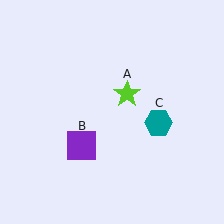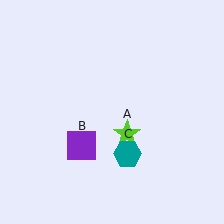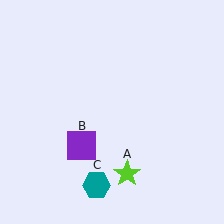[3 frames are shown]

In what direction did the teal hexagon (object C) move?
The teal hexagon (object C) moved down and to the left.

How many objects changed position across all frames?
2 objects changed position: lime star (object A), teal hexagon (object C).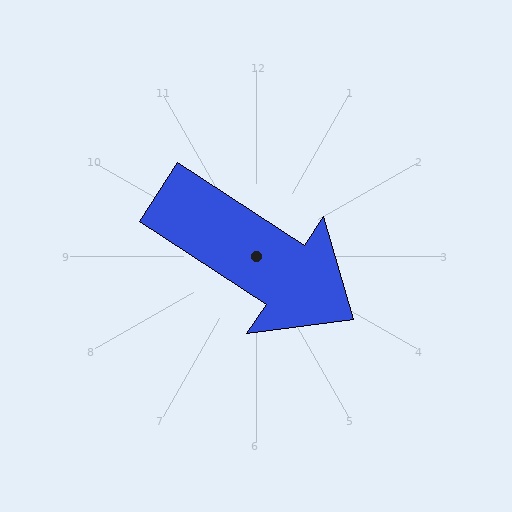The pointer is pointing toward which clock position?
Roughly 4 o'clock.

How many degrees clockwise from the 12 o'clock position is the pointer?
Approximately 123 degrees.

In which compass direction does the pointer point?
Southeast.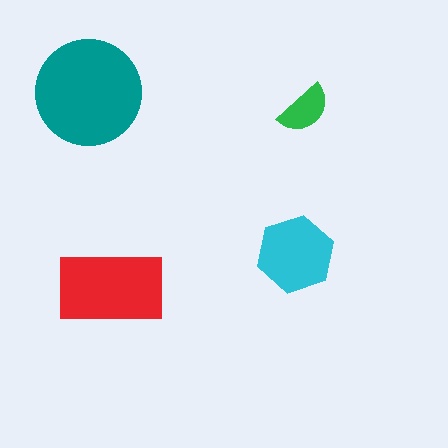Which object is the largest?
The teal circle.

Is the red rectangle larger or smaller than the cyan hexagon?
Larger.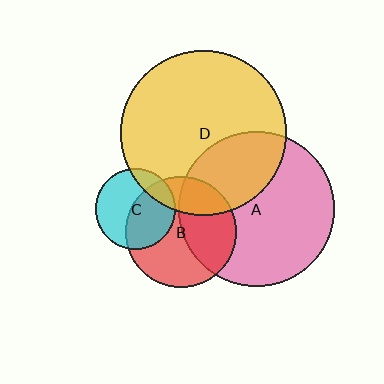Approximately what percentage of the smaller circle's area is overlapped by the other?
Approximately 35%.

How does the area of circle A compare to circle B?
Approximately 2.0 times.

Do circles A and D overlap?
Yes.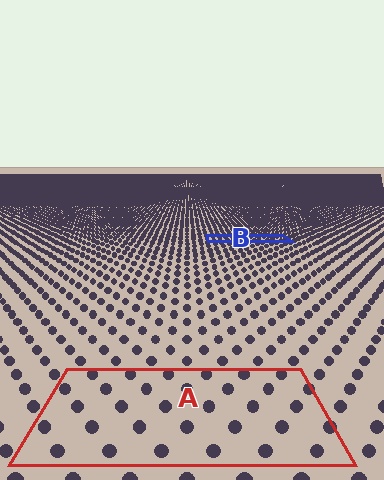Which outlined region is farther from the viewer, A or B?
Region B is farther from the viewer — the texture elements inside it appear smaller and more densely packed.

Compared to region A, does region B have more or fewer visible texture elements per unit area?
Region B has more texture elements per unit area — they are packed more densely because it is farther away.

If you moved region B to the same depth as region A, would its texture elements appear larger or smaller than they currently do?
They would appear larger. At a closer depth, the same texture elements are projected at a bigger on-screen size.